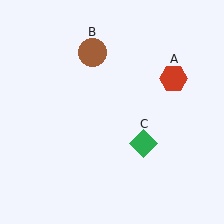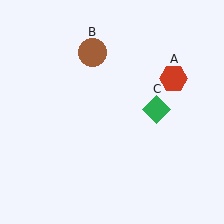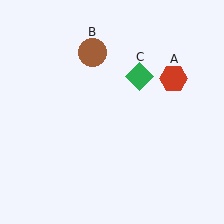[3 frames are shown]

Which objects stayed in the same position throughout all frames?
Red hexagon (object A) and brown circle (object B) remained stationary.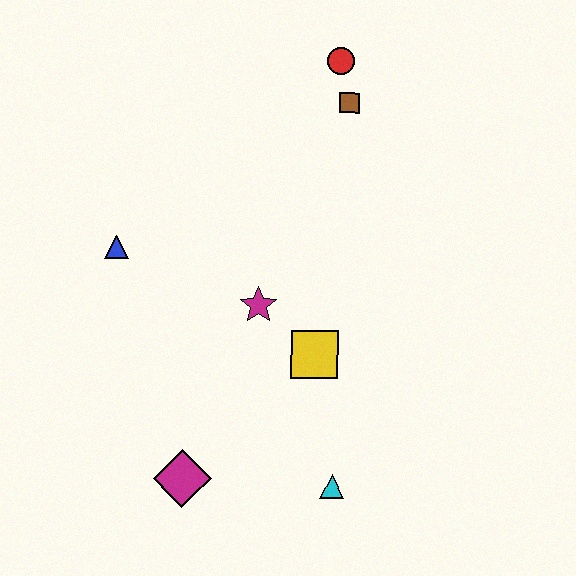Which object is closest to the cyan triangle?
The yellow square is closest to the cyan triangle.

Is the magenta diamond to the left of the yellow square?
Yes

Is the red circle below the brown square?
No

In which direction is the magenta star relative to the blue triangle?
The magenta star is to the right of the blue triangle.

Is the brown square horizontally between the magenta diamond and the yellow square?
No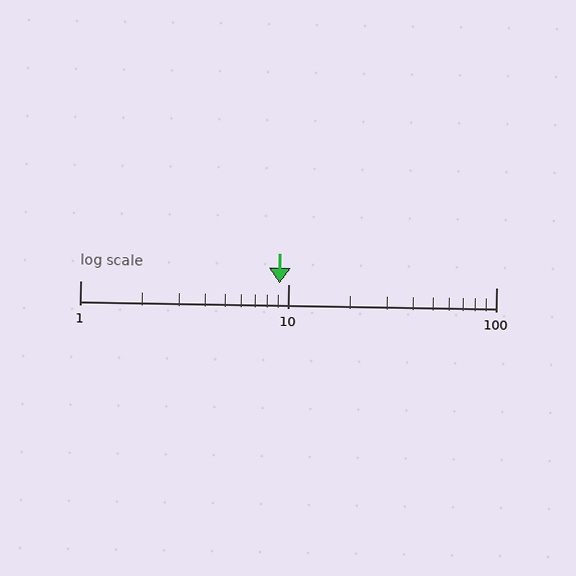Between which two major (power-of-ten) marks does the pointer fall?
The pointer is between 1 and 10.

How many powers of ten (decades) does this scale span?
The scale spans 2 decades, from 1 to 100.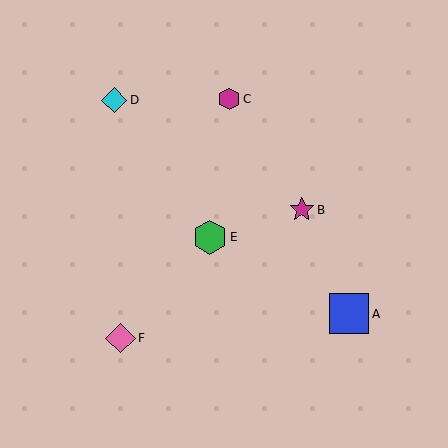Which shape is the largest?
The blue square (labeled A) is the largest.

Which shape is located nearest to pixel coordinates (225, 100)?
The magenta hexagon (labeled C) at (229, 99) is nearest to that location.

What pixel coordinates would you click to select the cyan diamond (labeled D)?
Click at (114, 100) to select the cyan diamond D.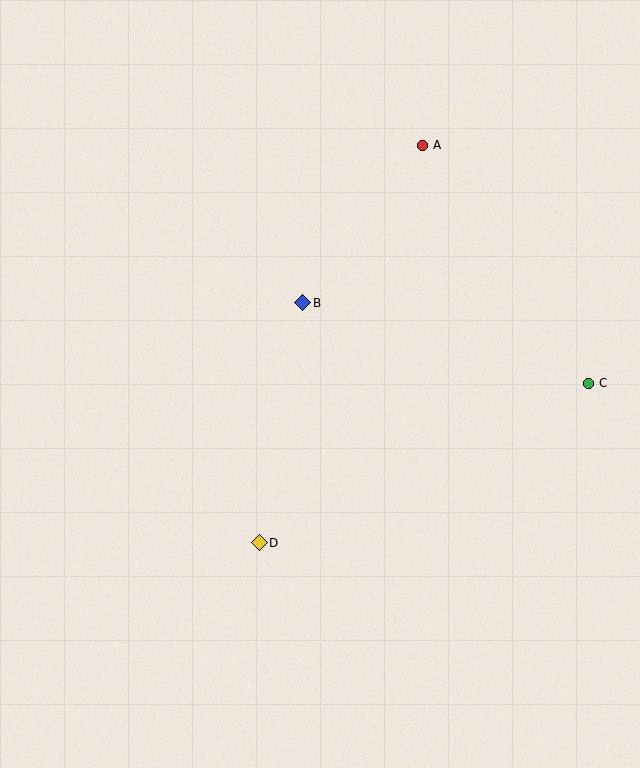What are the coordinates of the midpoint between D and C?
The midpoint between D and C is at (424, 463).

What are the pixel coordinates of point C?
Point C is at (589, 384).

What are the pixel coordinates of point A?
Point A is at (423, 145).